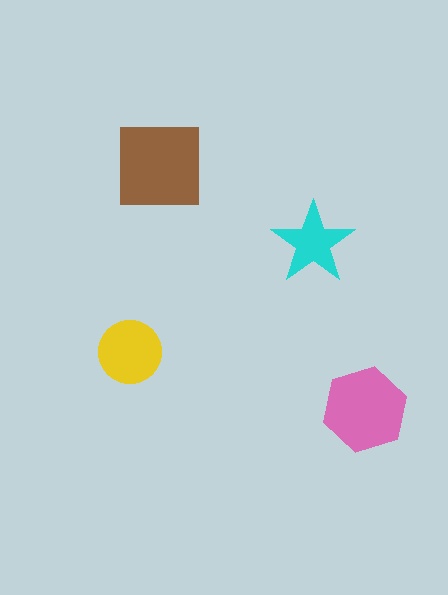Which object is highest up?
The brown square is topmost.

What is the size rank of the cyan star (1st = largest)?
4th.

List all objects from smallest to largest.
The cyan star, the yellow circle, the pink hexagon, the brown square.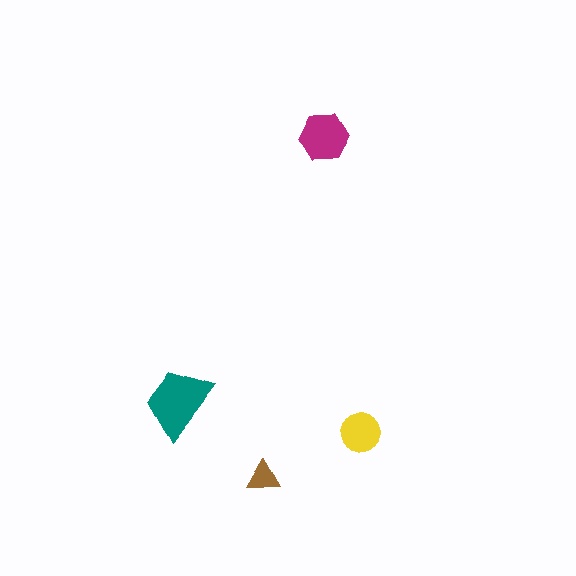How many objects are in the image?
There are 4 objects in the image.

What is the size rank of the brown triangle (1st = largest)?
4th.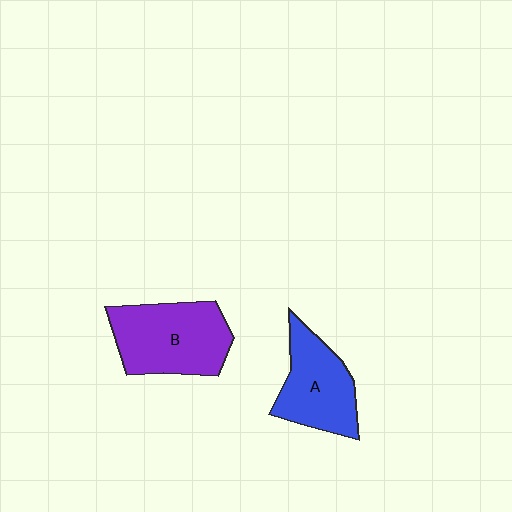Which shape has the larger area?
Shape B (purple).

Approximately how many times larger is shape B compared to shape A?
Approximately 1.2 times.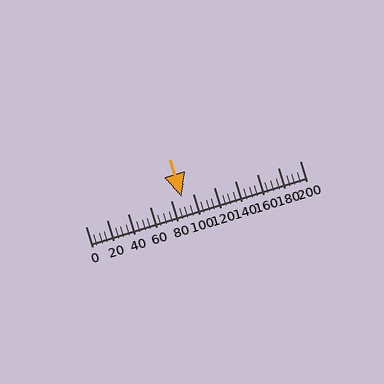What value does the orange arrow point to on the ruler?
The orange arrow points to approximately 90.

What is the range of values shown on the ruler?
The ruler shows values from 0 to 200.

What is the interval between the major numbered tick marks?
The major tick marks are spaced 20 units apart.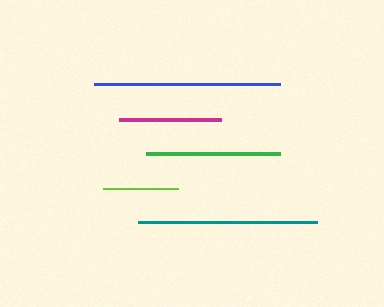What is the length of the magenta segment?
The magenta segment is approximately 102 pixels long.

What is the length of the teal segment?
The teal segment is approximately 178 pixels long.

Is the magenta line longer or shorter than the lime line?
The magenta line is longer than the lime line.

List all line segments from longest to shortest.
From longest to shortest: blue, teal, green, magenta, lime.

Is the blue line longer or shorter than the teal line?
The blue line is longer than the teal line.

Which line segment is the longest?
The blue line is the longest at approximately 186 pixels.